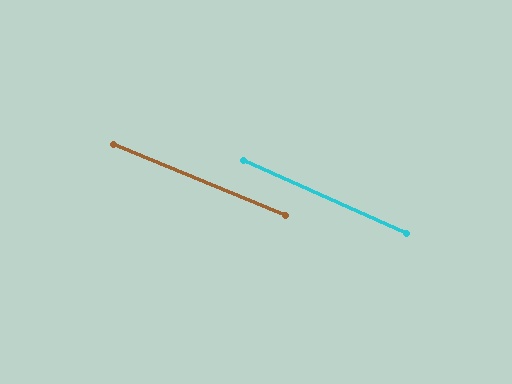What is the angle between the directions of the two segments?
Approximately 2 degrees.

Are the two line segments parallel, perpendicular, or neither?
Parallel — their directions differ by only 1.7°.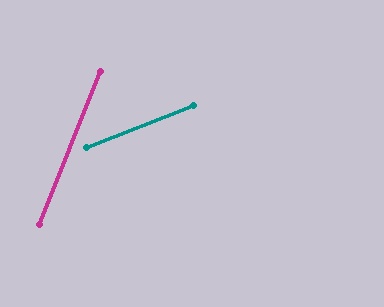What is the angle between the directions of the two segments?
Approximately 47 degrees.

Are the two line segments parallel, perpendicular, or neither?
Neither parallel nor perpendicular — they differ by about 47°.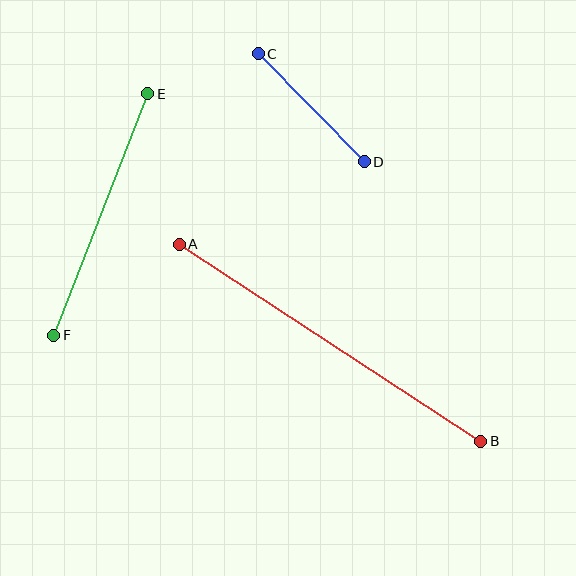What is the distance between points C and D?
The distance is approximately 151 pixels.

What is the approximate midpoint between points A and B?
The midpoint is at approximately (330, 343) pixels.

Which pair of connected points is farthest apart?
Points A and B are farthest apart.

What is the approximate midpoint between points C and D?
The midpoint is at approximately (311, 108) pixels.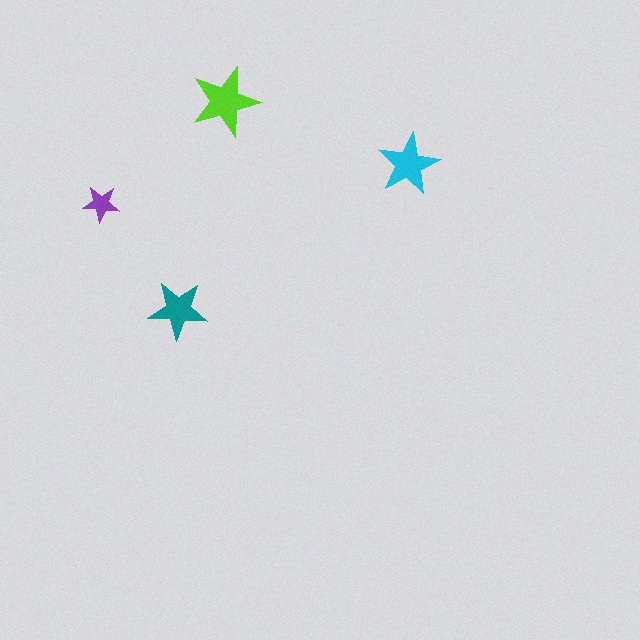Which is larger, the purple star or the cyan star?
The cyan one.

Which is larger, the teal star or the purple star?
The teal one.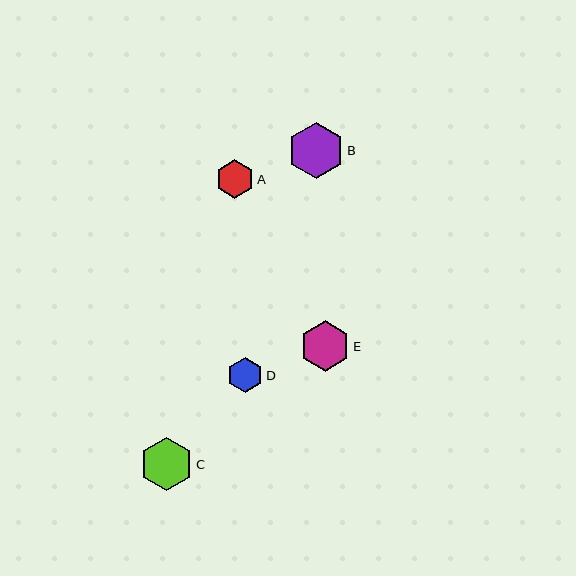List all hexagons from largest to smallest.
From largest to smallest: B, C, E, A, D.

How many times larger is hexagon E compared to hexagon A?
Hexagon E is approximately 1.3 times the size of hexagon A.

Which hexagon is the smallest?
Hexagon D is the smallest with a size of approximately 35 pixels.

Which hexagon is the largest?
Hexagon B is the largest with a size of approximately 57 pixels.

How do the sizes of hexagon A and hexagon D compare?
Hexagon A and hexagon D are approximately the same size.